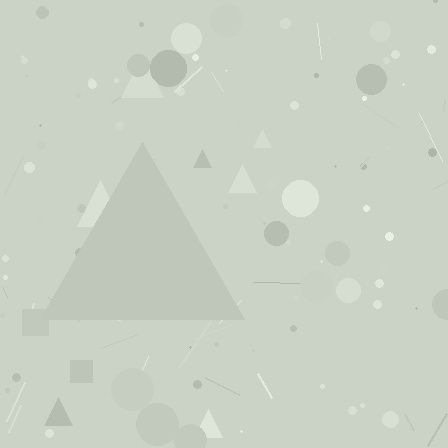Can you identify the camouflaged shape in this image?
The camouflaged shape is a triangle.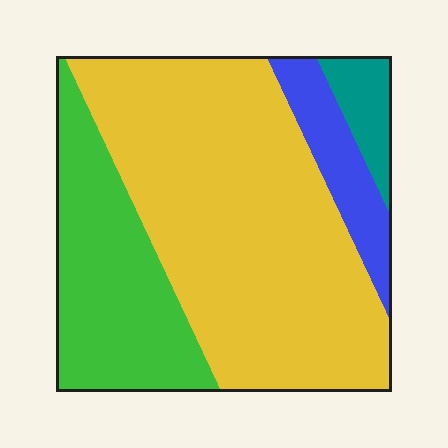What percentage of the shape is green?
Green takes up between a quarter and a half of the shape.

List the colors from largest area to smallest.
From largest to smallest: yellow, green, blue, teal.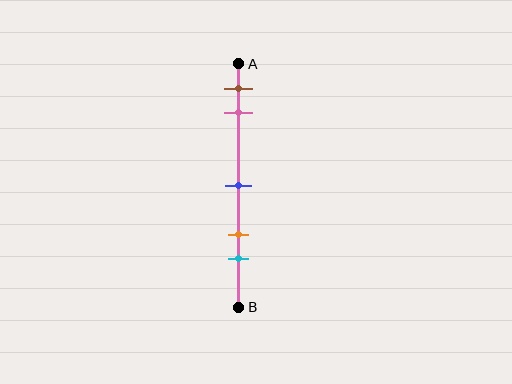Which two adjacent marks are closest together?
The brown and pink marks are the closest adjacent pair.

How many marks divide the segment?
There are 5 marks dividing the segment.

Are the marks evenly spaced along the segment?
No, the marks are not evenly spaced.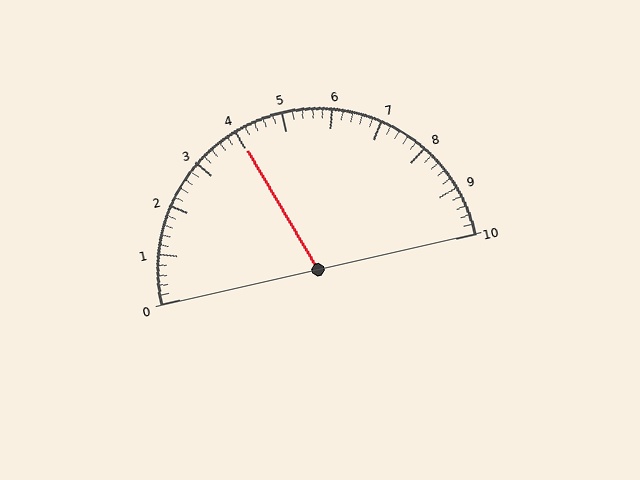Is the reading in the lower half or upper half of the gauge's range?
The reading is in the lower half of the range (0 to 10).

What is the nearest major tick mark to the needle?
The nearest major tick mark is 4.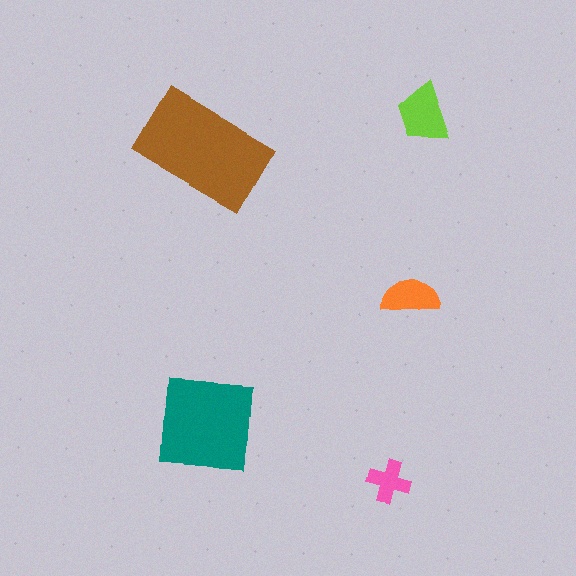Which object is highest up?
The lime trapezoid is topmost.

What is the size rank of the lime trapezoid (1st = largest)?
3rd.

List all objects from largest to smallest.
The brown rectangle, the teal square, the lime trapezoid, the orange semicircle, the pink cross.